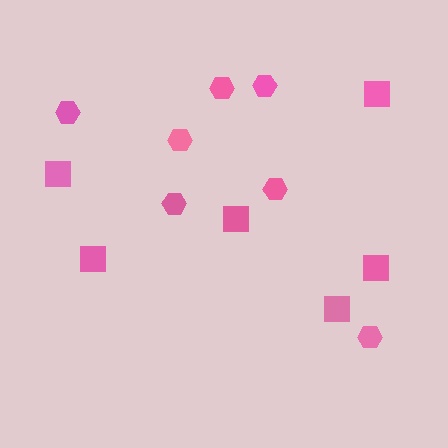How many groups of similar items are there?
There are 2 groups: one group of hexagons (7) and one group of squares (6).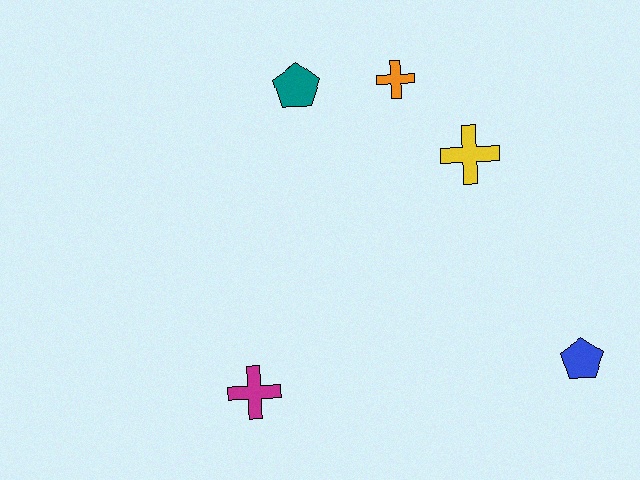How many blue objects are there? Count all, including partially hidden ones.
There is 1 blue object.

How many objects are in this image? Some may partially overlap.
There are 5 objects.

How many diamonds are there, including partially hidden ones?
There are no diamonds.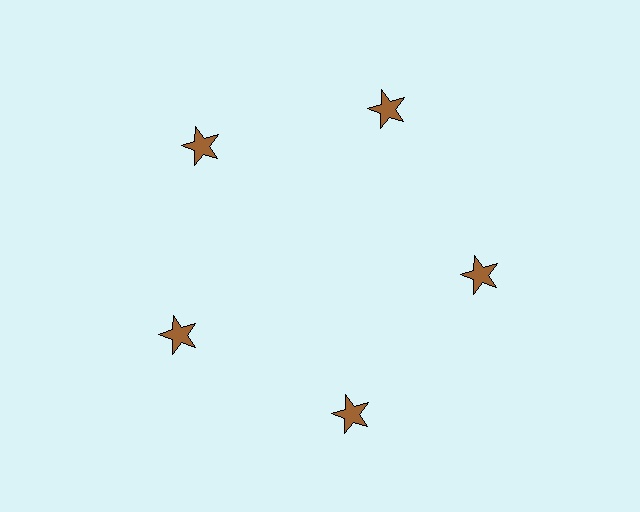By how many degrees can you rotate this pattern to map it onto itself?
The pattern maps onto itself every 72 degrees of rotation.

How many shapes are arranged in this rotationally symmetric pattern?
There are 5 shapes, arranged in 5 groups of 1.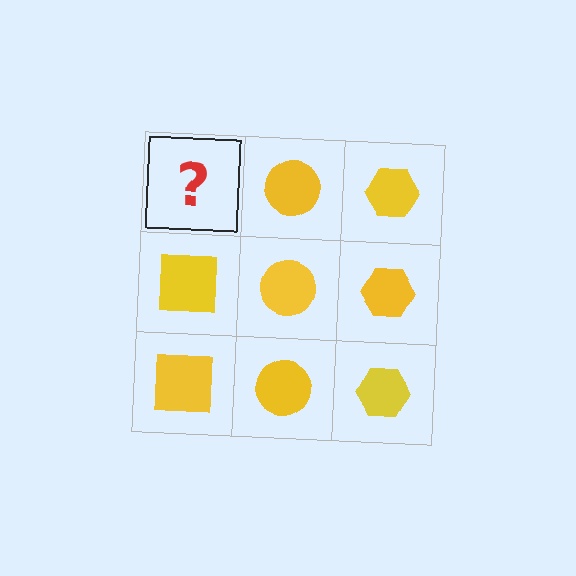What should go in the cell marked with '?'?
The missing cell should contain a yellow square.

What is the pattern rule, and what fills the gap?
The rule is that each column has a consistent shape. The gap should be filled with a yellow square.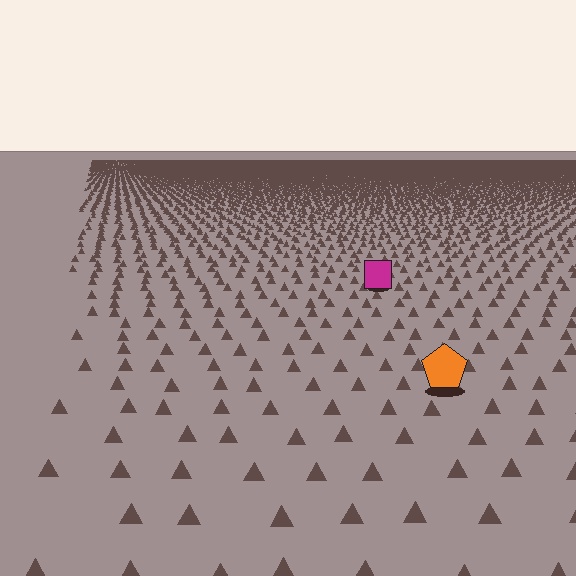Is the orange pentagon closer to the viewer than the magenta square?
Yes. The orange pentagon is closer — you can tell from the texture gradient: the ground texture is coarser near it.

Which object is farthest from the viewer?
The magenta square is farthest from the viewer. It appears smaller and the ground texture around it is denser.